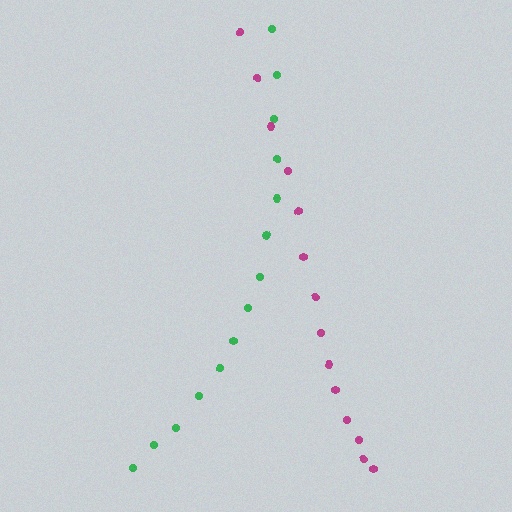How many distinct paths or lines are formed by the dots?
There are 2 distinct paths.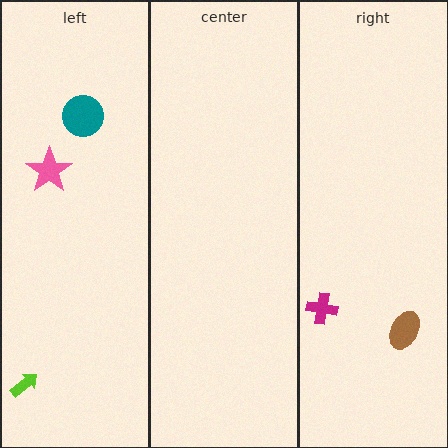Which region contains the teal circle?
The left region.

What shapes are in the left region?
The pink star, the lime arrow, the teal circle.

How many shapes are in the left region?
3.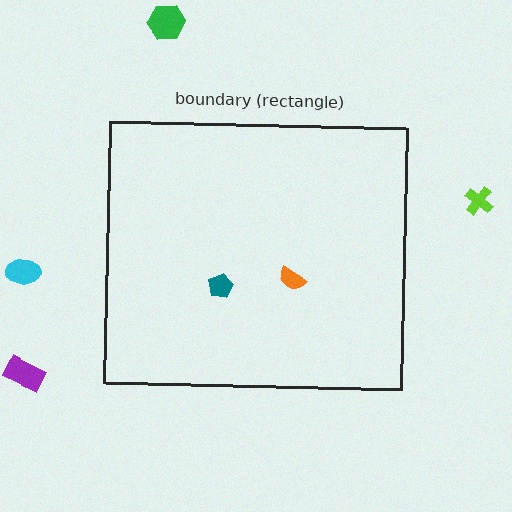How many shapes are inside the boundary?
2 inside, 4 outside.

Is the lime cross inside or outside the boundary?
Outside.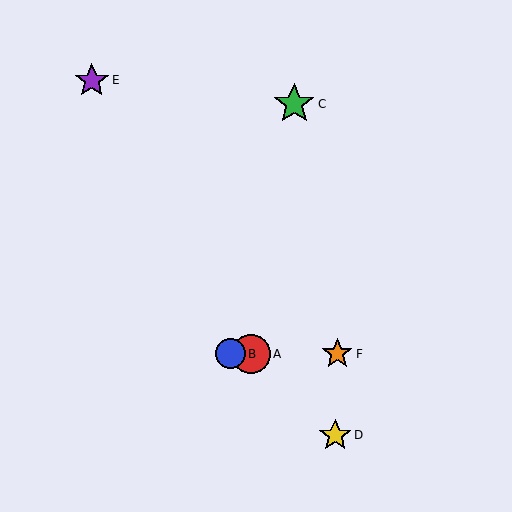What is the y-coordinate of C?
Object C is at y≈104.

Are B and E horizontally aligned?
No, B is at y≈354 and E is at y≈80.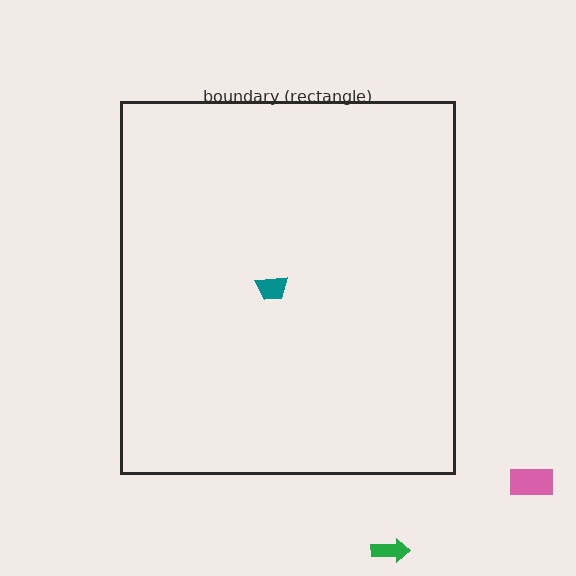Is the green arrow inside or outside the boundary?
Outside.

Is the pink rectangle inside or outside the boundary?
Outside.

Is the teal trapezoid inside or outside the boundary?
Inside.